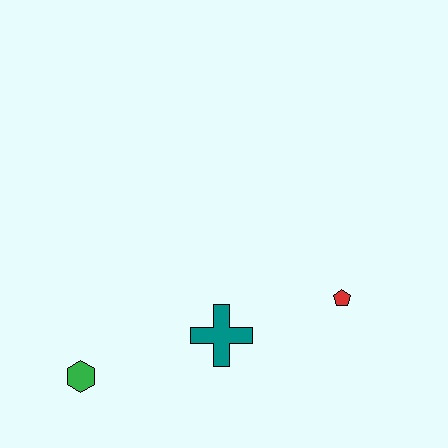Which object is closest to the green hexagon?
The teal cross is closest to the green hexagon.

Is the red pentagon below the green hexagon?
No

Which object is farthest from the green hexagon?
The red pentagon is farthest from the green hexagon.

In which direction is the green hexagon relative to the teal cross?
The green hexagon is to the left of the teal cross.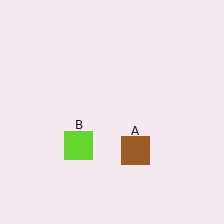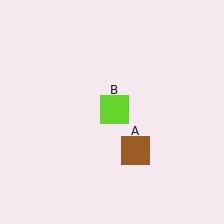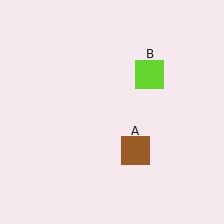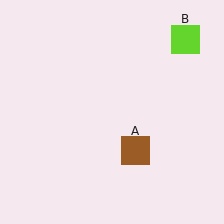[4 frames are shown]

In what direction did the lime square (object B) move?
The lime square (object B) moved up and to the right.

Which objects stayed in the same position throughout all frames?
Brown square (object A) remained stationary.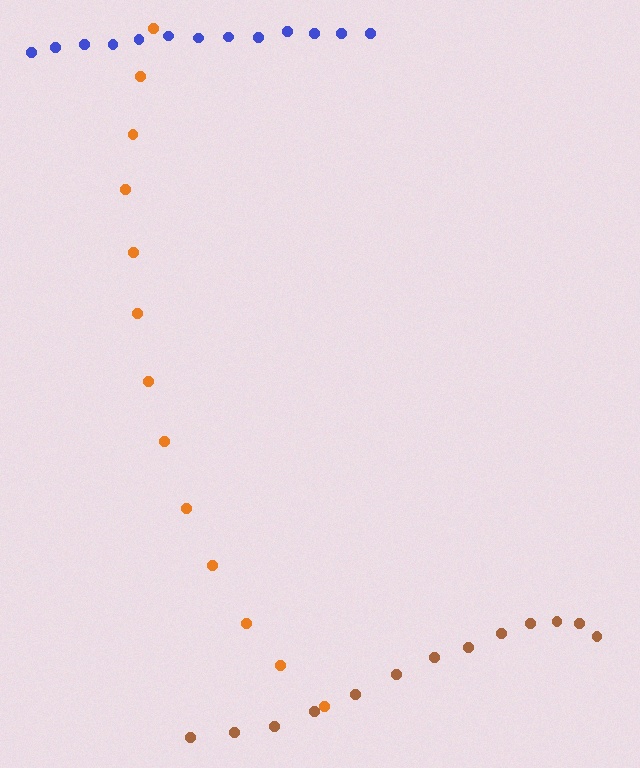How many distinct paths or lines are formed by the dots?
There are 3 distinct paths.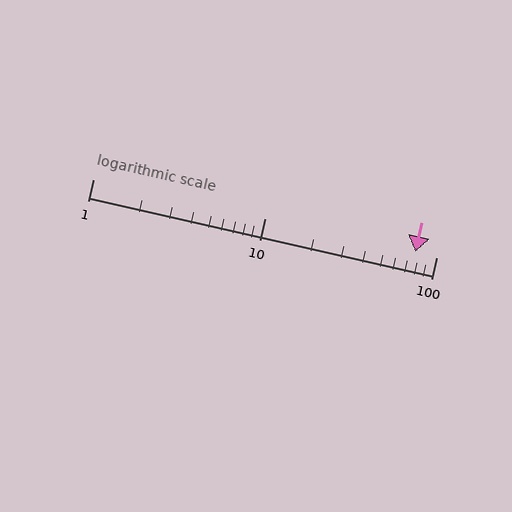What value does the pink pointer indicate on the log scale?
The pointer indicates approximately 75.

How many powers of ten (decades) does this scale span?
The scale spans 2 decades, from 1 to 100.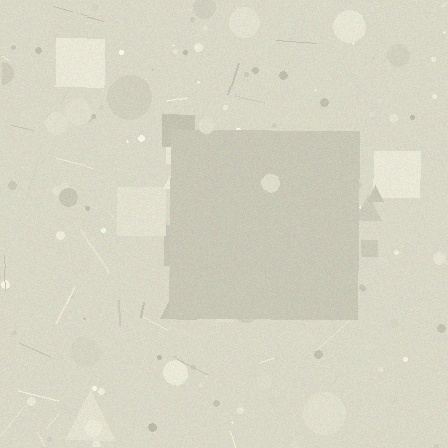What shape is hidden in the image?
A square is hidden in the image.